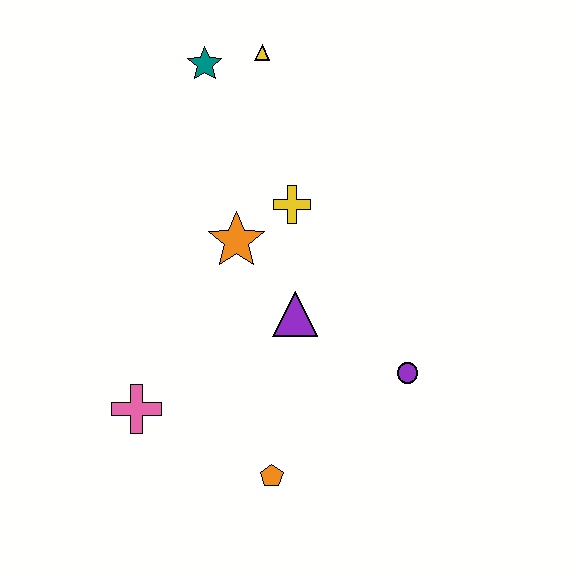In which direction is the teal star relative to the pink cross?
The teal star is above the pink cross.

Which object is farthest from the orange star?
The orange pentagon is farthest from the orange star.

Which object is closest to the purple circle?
The purple triangle is closest to the purple circle.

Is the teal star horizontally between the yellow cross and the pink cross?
Yes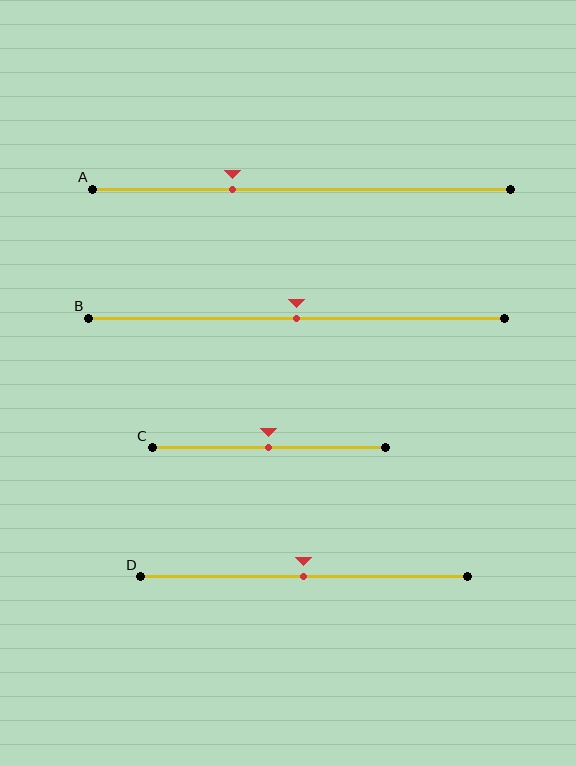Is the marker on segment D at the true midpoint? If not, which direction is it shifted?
Yes, the marker on segment D is at the true midpoint.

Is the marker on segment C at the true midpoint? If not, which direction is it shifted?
Yes, the marker on segment C is at the true midpoint.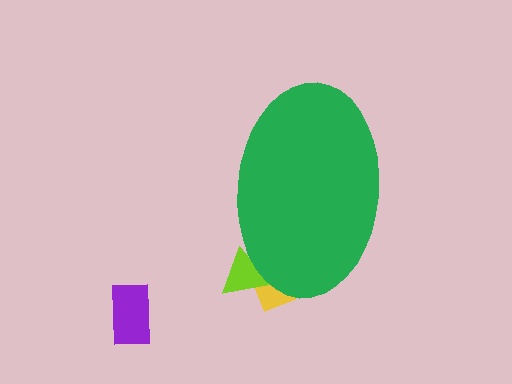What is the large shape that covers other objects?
A green ellipse.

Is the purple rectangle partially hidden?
No, the purple rectangle is fully visible.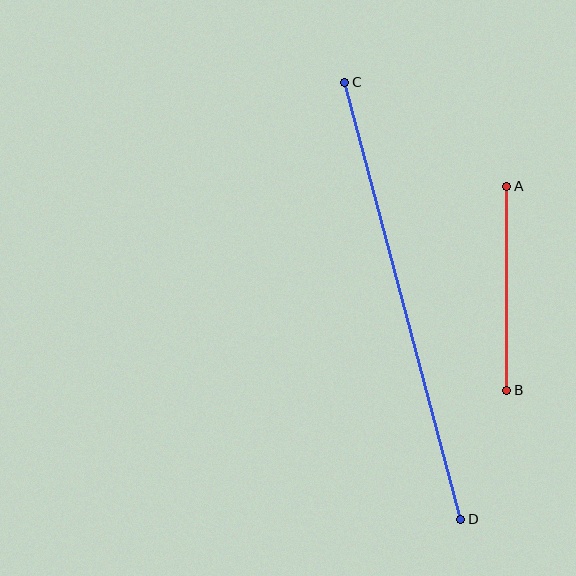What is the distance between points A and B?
The distance is approximately 204 pixels.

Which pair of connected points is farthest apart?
Points C and D are farthest apart.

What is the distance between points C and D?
The distance is approximately 452 pixels.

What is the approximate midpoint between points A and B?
The midpoint is at approximately (507, 288) pixels.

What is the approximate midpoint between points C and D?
The midpoint is at approximately (403, 301) pixels.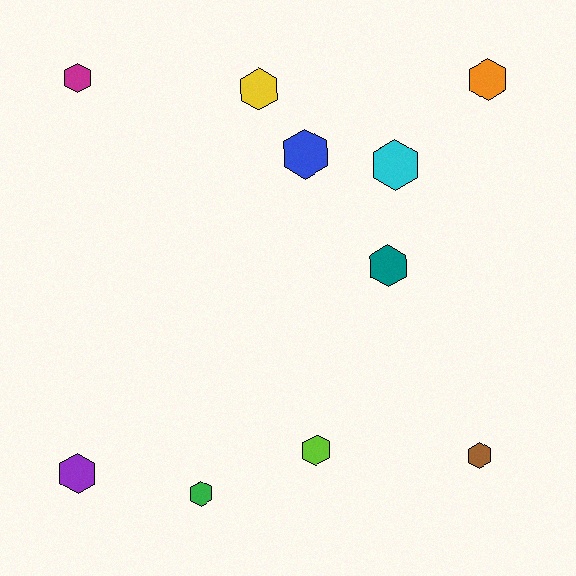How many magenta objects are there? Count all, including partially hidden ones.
There is 1 magenta object.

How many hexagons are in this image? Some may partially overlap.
There are 10 hexagons.